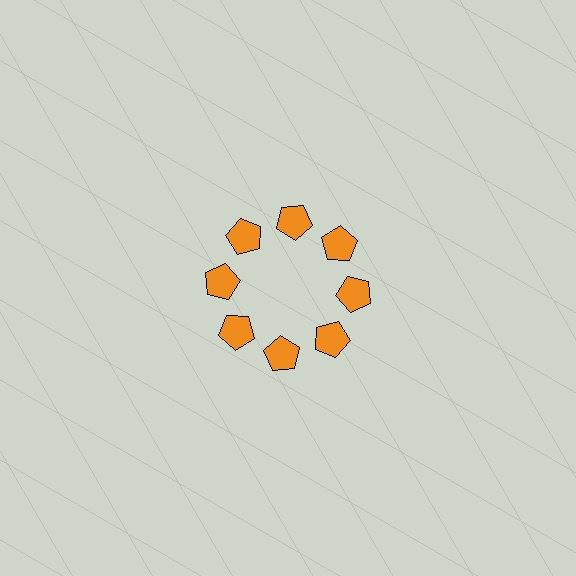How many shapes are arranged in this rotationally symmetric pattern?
There are 8 shapes, arranged in 8 groups of 1.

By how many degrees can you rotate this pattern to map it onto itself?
The pattern maps onto itself every 45 degrees of rotation.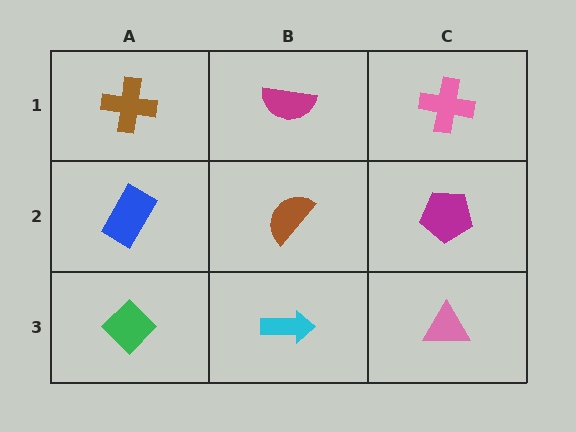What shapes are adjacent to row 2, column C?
A pink cross (row 1, column C), a pink triangle (row 3, column C), a brown semicircle (row 2, column B).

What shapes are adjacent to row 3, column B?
A brown semicircle (row 2, column B), a green diamond (row 3, column A), a pink triangle (row 3, column C).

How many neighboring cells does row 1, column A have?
2.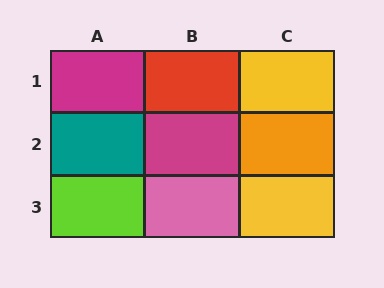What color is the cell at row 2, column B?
Magenta.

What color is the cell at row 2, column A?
Teal.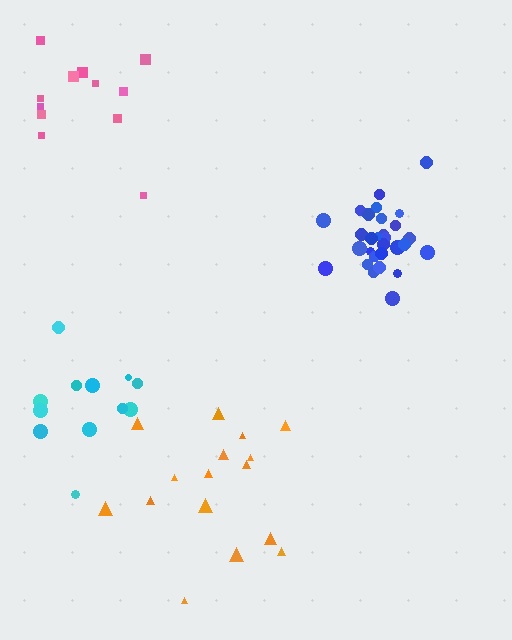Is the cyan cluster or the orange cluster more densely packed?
Orange.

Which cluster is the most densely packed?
Blue.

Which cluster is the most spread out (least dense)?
Pink.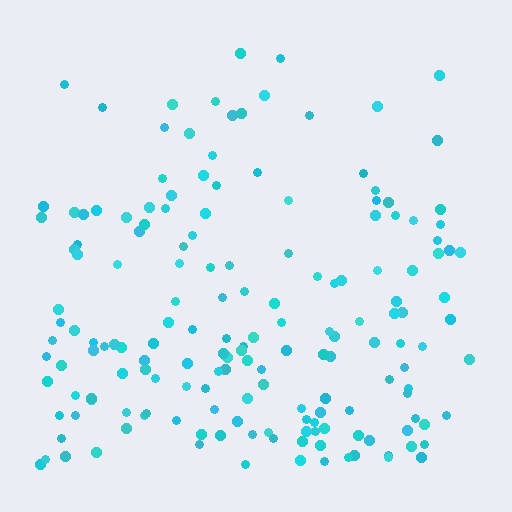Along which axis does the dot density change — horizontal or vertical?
Vertical.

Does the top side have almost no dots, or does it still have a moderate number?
Still a moderate number, just noticeably fewer than the bottom.